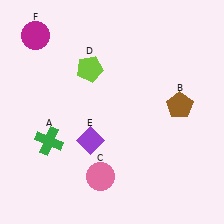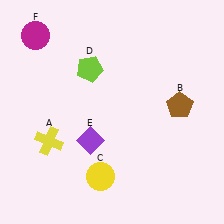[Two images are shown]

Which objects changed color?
A changed from green to yellow. C changed from pink to yellow.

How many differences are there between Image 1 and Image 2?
There are 2 differences between the two images.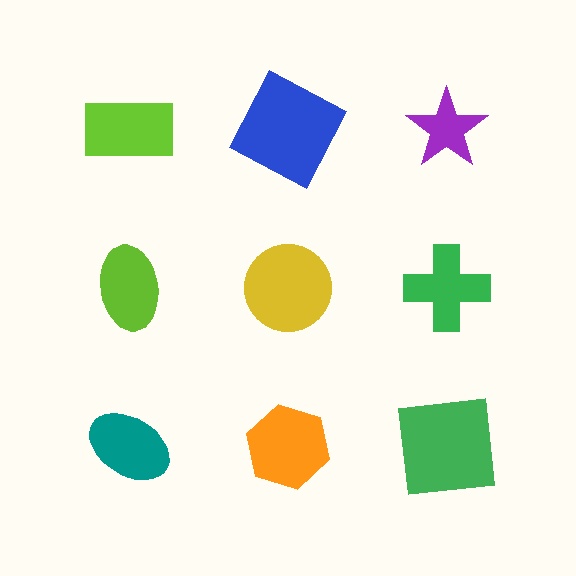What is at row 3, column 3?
A green square.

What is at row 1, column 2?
A blue square.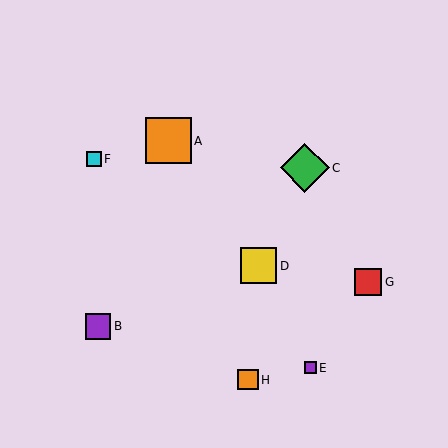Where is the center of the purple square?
The center of the purple square is at (310, 368).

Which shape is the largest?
The green diamond (labeled C) is the largest.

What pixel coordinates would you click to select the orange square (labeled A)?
Click at (168, 141) to select the orange square A.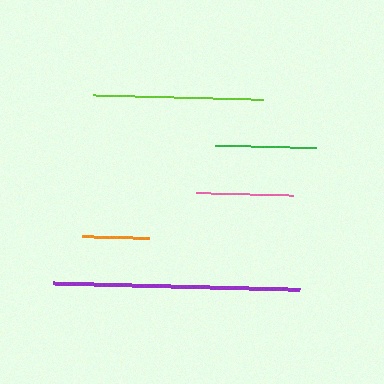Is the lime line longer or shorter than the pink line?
The lime line is longer than the pink line.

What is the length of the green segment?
The green segment is approximately 101 pixels long.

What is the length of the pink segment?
The pink segment is approximately 97 pixels long.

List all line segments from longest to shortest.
From longest to shortest: purple, lime, green, pink, orange.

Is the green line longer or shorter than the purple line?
The purple line is longer than the green line.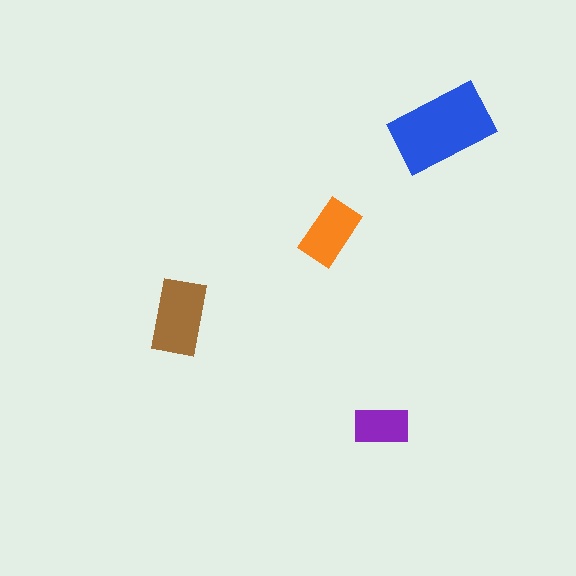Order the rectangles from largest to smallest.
the blue one, the brown one, the orange one, the purple one.